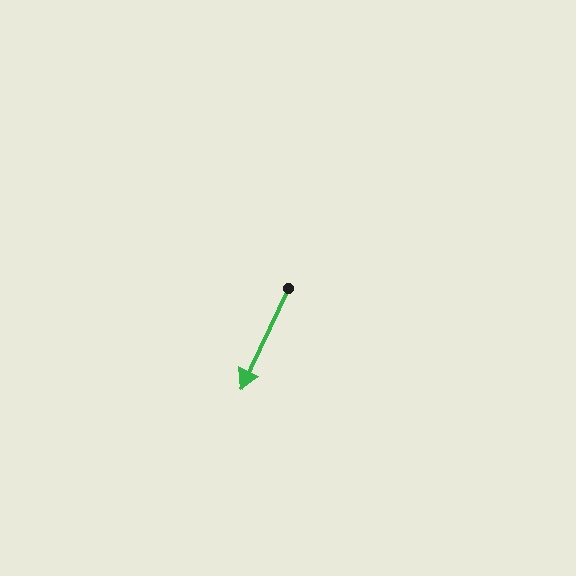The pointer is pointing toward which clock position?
Roughly 7 o'clock.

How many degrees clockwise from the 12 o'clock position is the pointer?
Approximately 205 degrees.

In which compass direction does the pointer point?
Southwest.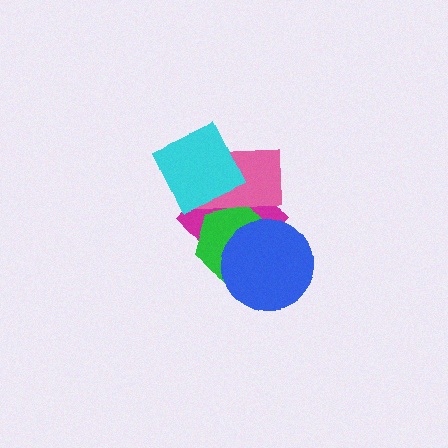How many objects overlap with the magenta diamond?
4 objects overlap with the magenta diamond.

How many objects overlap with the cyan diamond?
2 objects overlap with the cyan diamond.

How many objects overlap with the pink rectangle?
3 objects overlap with the pink rectangle.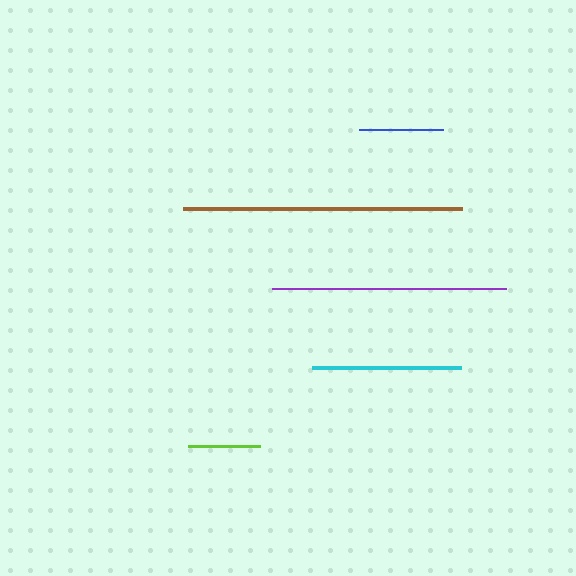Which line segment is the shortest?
The lime line is the shortest at approximately 72 pixels.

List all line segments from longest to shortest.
From longest to shortest: brown, purple, cyan, blue, lime.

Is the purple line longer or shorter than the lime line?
The purple line is longer than the lime line.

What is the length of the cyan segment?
The cyan segment is approximately 149 pixels long.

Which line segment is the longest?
The brown line is the longest at approximately 279 pixels.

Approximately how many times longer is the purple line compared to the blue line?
The purple line is approximately 2.8 times the length of the blue line.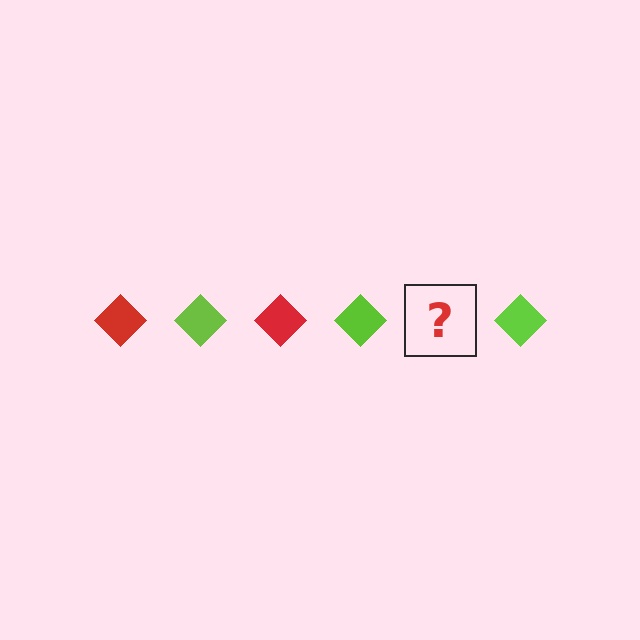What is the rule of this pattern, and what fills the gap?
The rule is that the pattern cycles through red, lime diamonds. The gap should be filled with a red diamond.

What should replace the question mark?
The question mark should be replaced with a red diamond.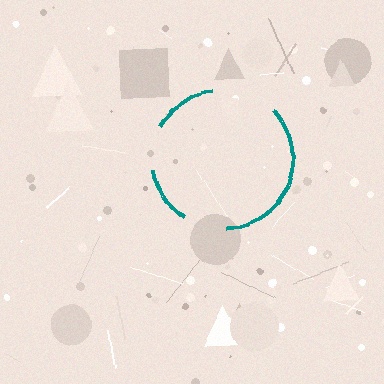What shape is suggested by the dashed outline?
The dashed outline suggests a circle.